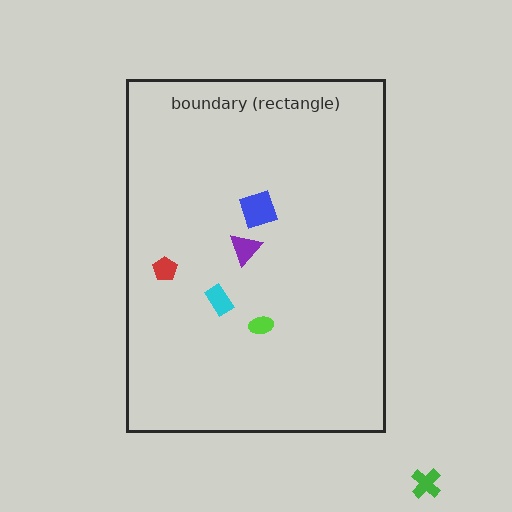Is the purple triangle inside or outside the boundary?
Inside.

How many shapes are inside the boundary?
5 inside, 1 outside.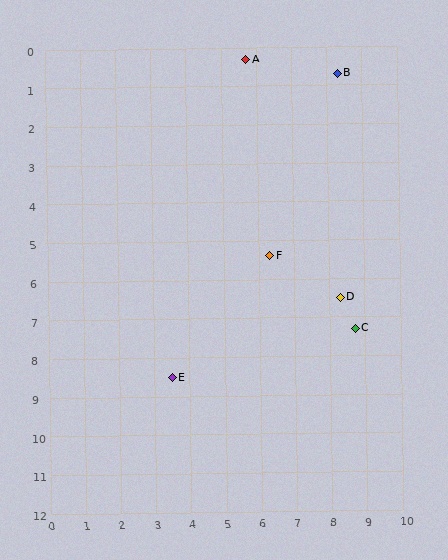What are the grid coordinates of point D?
Point D is at approximately (8.3, 6.5).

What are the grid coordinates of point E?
Point E is at approximately (3.5, 8.5).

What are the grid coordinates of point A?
Point A is at approximately (5.7, 0.3).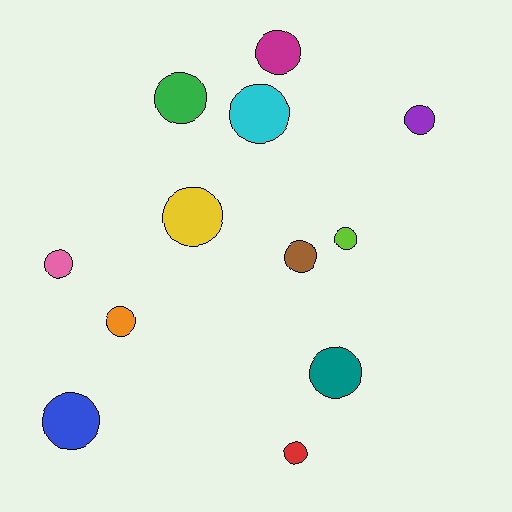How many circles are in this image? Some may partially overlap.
There are 12 circles.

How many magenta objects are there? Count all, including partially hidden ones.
There is 1 magenta object.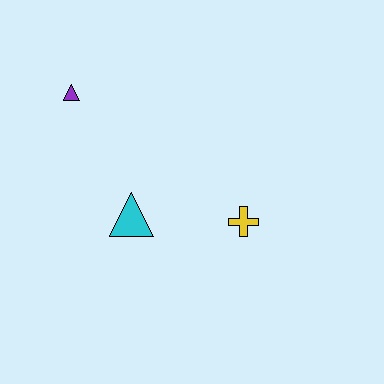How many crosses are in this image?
There is 1 cross.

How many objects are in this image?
There are 3 objects.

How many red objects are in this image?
There are no red objects.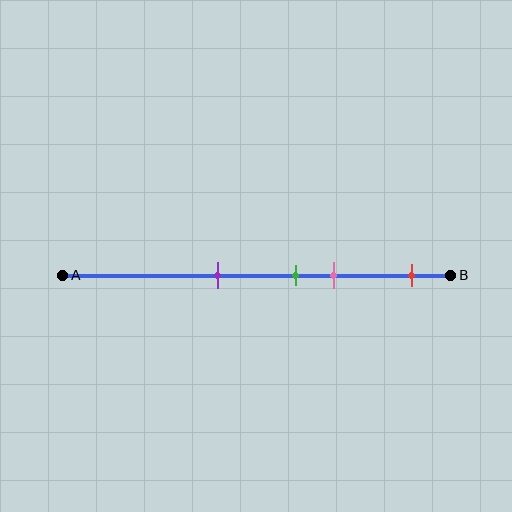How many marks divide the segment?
There are 4 marks dividing the segment.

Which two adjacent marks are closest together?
The green and pink marks are the closest adjacent pair.